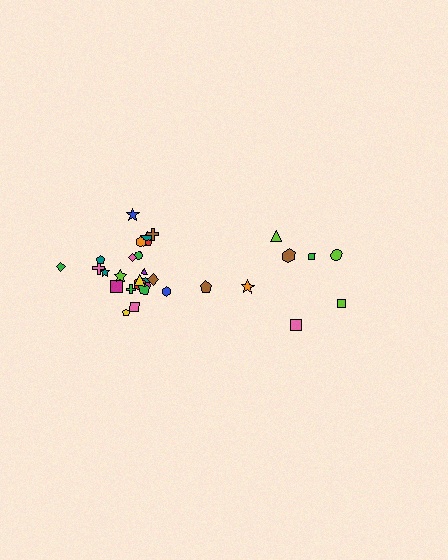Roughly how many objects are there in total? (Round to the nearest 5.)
Roughly 30 objects in total.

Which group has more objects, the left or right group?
The left group.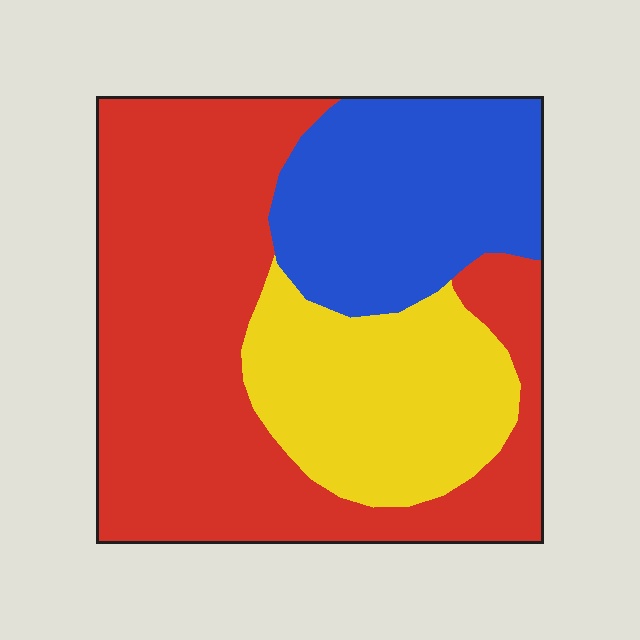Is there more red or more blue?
Red.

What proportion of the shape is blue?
Blue takes up between a sixth and a third of the shape.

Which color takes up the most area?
Red, at roughly 50%.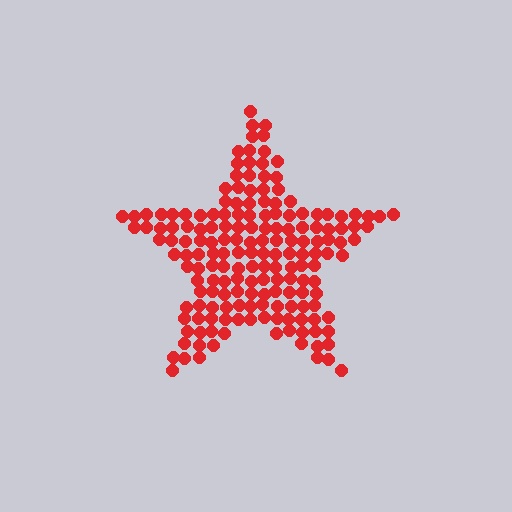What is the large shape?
The large shape is a star.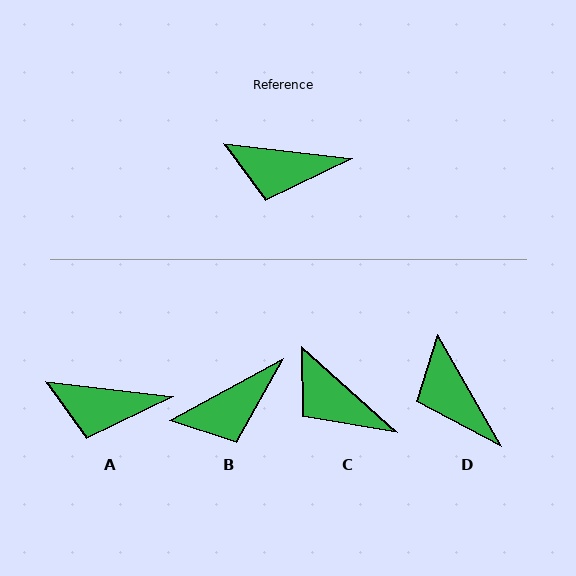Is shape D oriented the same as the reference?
No, it is off by about 53 degrees.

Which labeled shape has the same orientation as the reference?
A.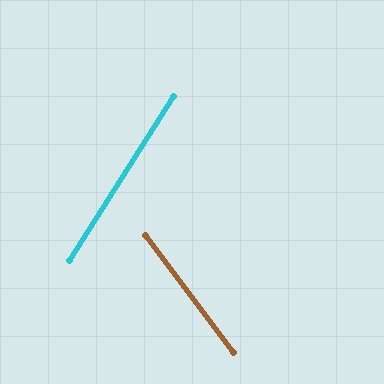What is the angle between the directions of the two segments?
Approximately 69 degrees.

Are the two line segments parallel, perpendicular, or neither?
Neither parallel nor perpendicular — they differ by about 69°.